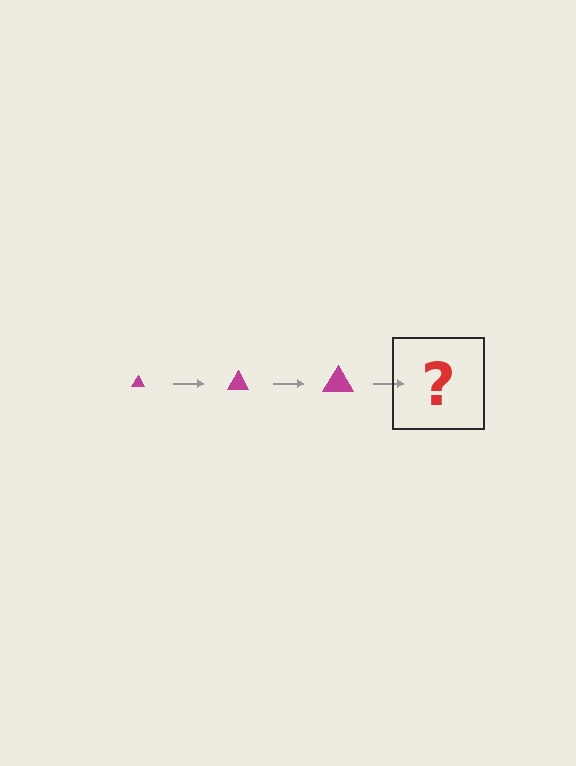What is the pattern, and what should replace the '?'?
The pattern is that the triangle gets progressively larger each step. The '?' should be a magenta triangle, larger than the previous one.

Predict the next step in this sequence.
The next step is a magenta triangle, larger than the previous one.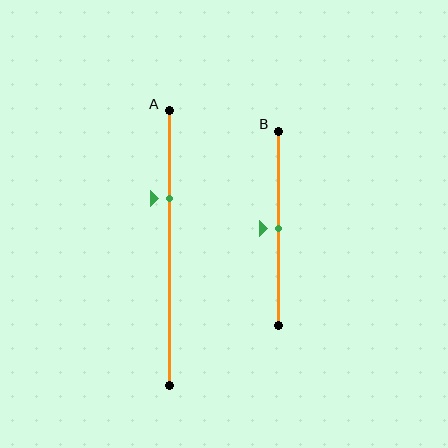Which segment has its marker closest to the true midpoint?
Segment B has its marker closest to the true midpoint.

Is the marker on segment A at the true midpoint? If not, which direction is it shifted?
No, the marker on segment A is shifted upward by about 18% of the segment length.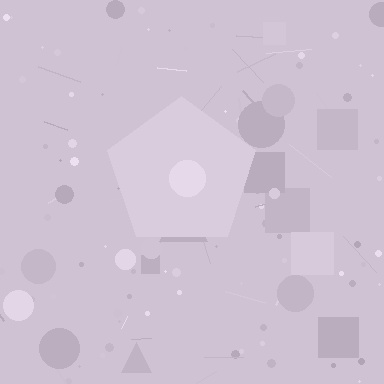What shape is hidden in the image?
A pentagon is hidden in the image.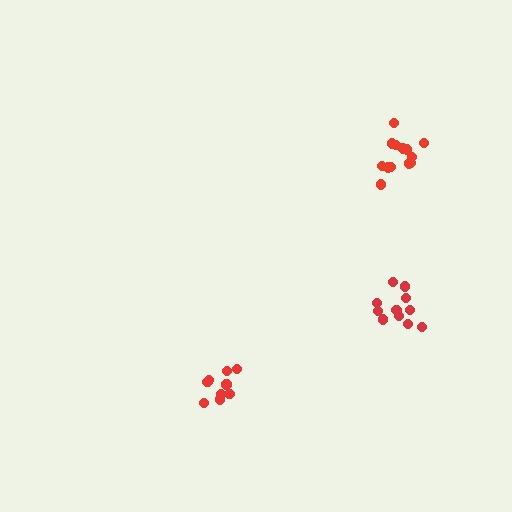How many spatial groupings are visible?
There are 3 spatial groupings.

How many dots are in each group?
Group 1: 13 dots, Group 2: 9 dots, Group 3: 11 dots (33 total).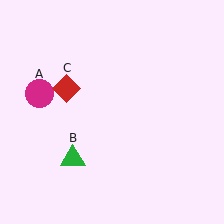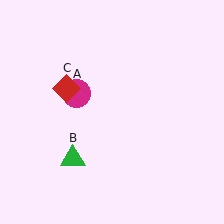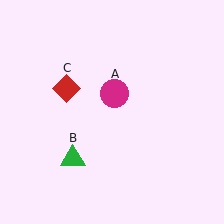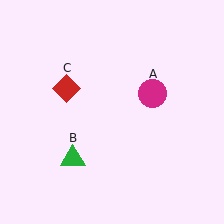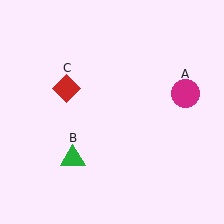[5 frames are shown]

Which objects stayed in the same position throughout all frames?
Green triangle (object B) and red diamond (object C) remained stationary.